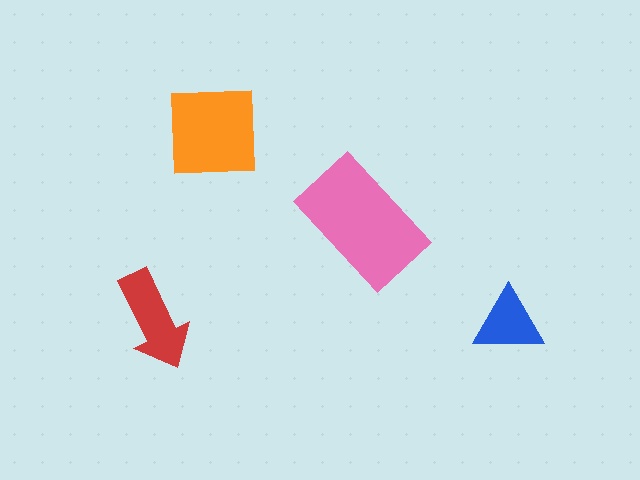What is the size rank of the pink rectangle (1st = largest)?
1st.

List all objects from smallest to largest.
The blue triangle, the red arrow, the orange square, the pink rectangle.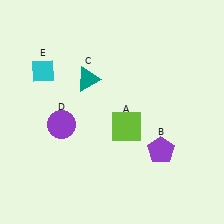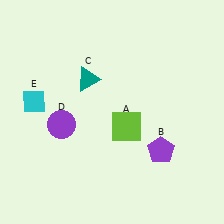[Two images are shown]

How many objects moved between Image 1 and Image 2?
1 object moved between the two images.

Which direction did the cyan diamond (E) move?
The cyan diamond (E) moved down.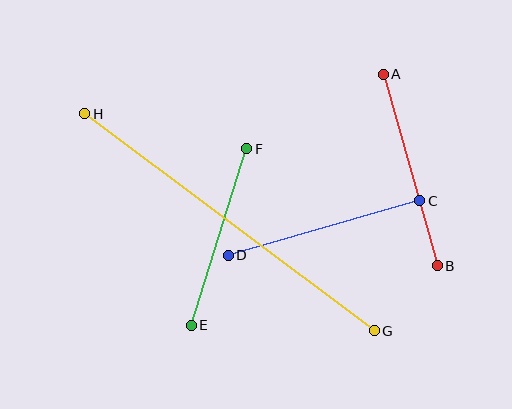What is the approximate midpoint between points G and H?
The midpoint is at approximately (229, 222) pixels.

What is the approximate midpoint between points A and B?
The midpoint is at approximately (410, 170) pixels.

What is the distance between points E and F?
The distance is approximately 185 pixels.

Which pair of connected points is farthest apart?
Points G and H are farthest apart.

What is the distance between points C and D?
The distance is approximately 199 pixels.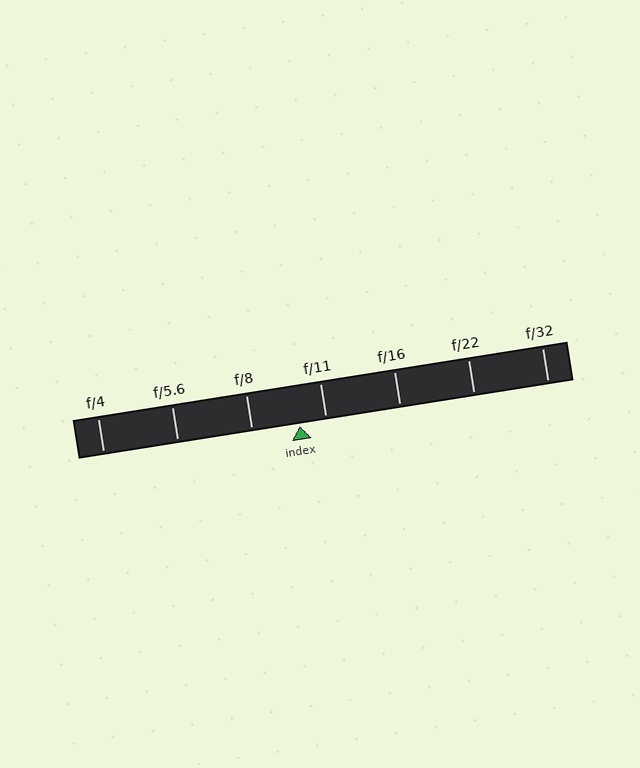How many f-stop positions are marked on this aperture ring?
There are 7 f-stop positions marked.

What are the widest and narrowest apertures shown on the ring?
The widest aperture shown is f/4 and the narrowest is f/32.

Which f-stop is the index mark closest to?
The index mark is closest to f/11.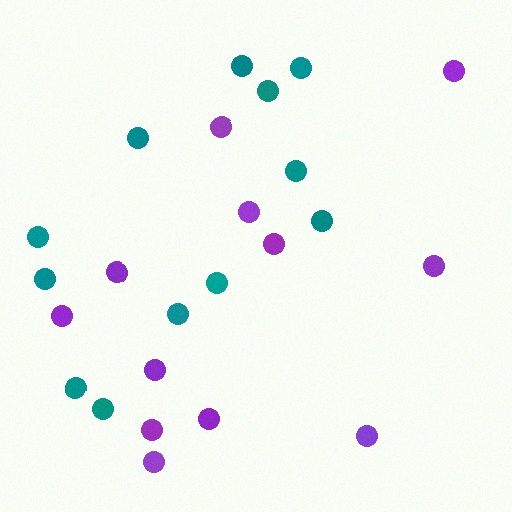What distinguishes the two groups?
There are 2 groups: one group of purple circles (12) and one group of teal circles (12).